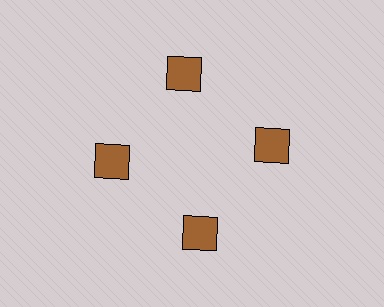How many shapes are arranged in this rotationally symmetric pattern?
There are 4 shapes, arranged in 4 groups of 1.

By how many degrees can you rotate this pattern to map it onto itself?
The pattern maps onto itself every 90 degrees of rotation.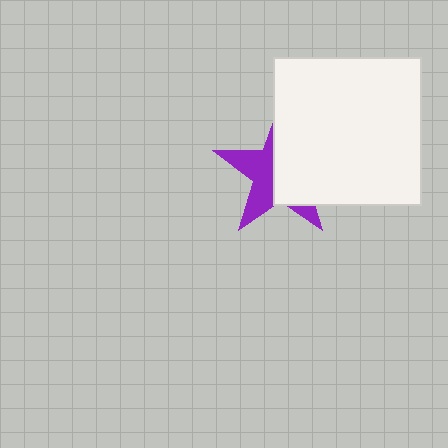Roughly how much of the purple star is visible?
About half of it is visible (roughly 46%).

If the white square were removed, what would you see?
You would see the complete purple star.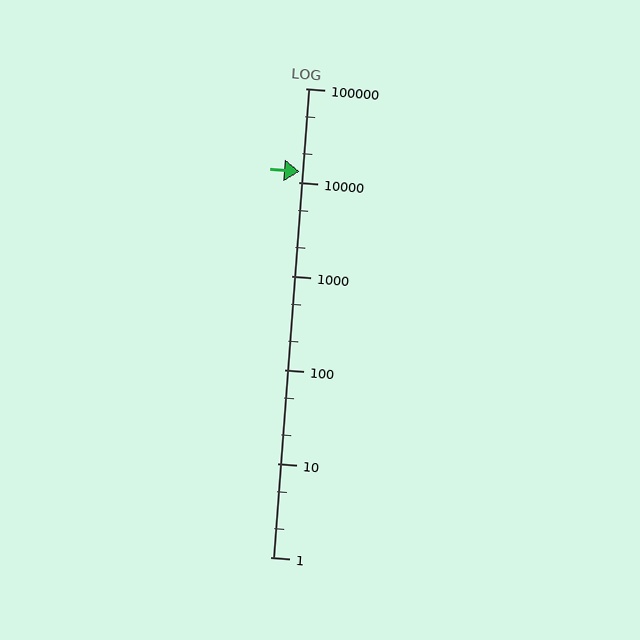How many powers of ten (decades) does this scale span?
The scale spans 5 decades, from 1 to 100000.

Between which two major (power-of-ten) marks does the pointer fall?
The pointer is between 10000 and 100000.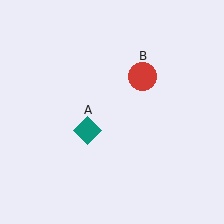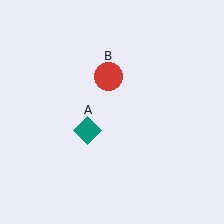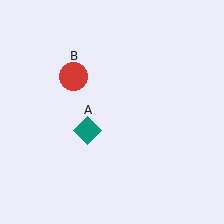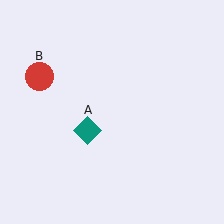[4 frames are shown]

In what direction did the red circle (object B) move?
The red circle (object B) moved left.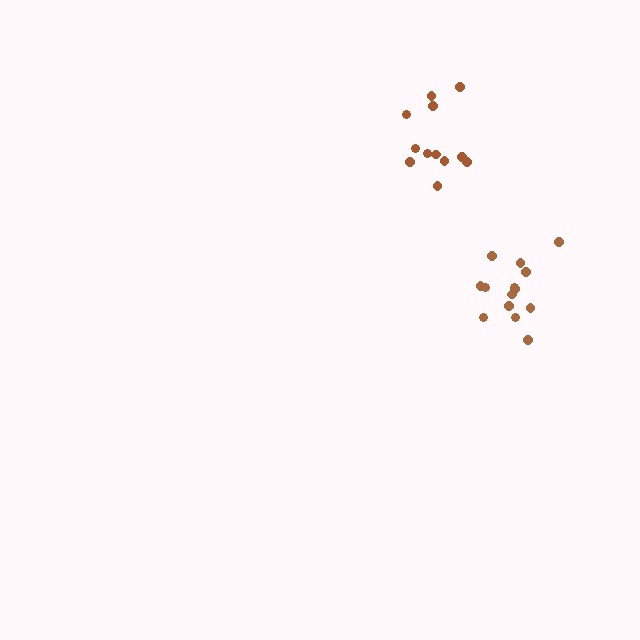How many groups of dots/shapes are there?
There are 2 groups.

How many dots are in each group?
Group 1: 12 dots, Group 2: 14 dots (26 total).